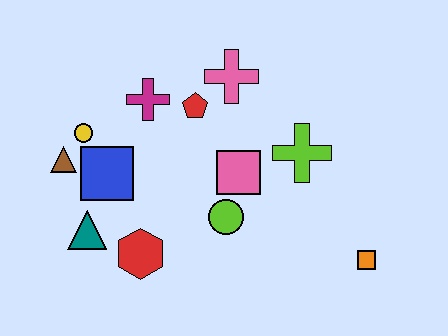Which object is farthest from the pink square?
The brown triangle is farthest from the pink square.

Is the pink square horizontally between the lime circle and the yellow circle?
No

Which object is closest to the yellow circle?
The brown triangle is closest to the yellow circle.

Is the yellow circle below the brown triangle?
No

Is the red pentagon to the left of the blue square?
No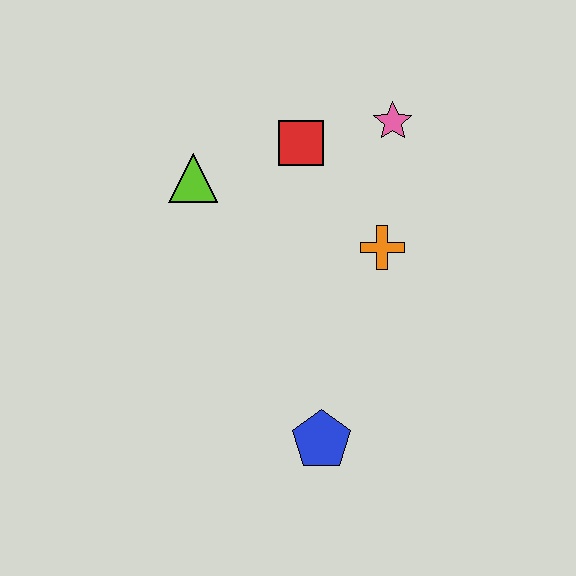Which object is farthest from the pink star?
The blue pentagon is farthest from the pink star.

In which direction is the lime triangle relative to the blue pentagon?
The lime triangle is above the blue pentagon.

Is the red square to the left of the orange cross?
Yes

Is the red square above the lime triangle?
Yes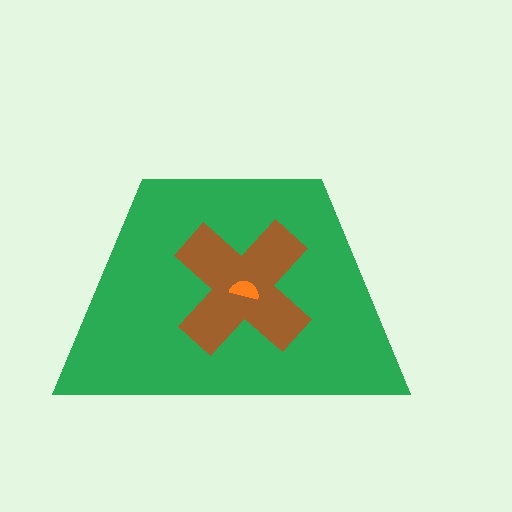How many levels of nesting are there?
3.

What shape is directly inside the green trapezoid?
The brown cross.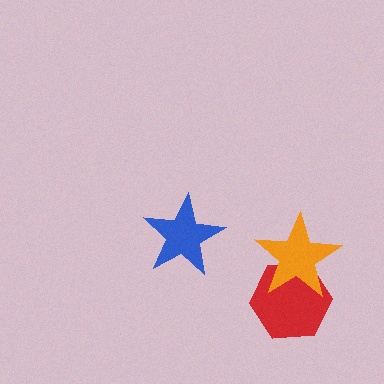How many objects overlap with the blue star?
0 objects overlap with the blue star.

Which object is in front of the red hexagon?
The orange star is in front of the red hexagon.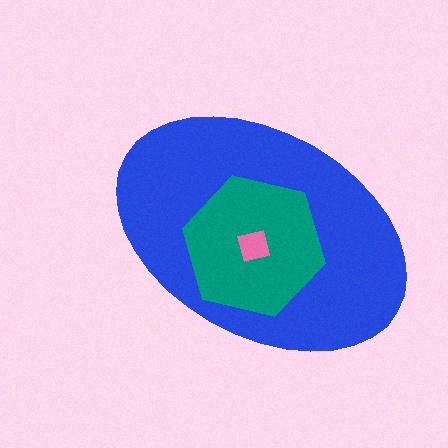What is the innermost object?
The pink square.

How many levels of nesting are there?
3.